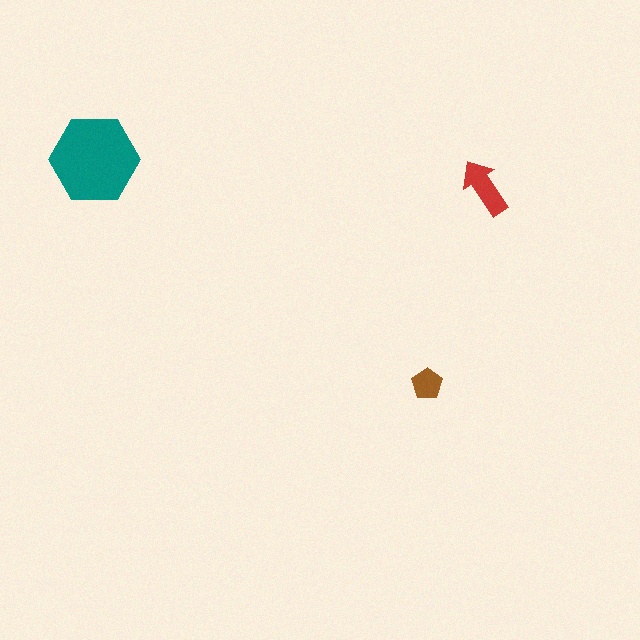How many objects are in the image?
There are 3 objects in the image.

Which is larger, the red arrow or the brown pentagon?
The red arrow.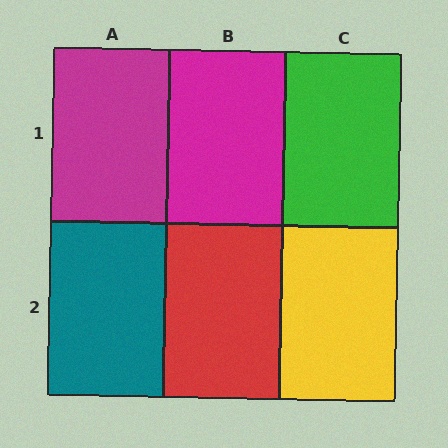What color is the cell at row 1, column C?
Green.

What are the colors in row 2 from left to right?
Teal, red, yellow.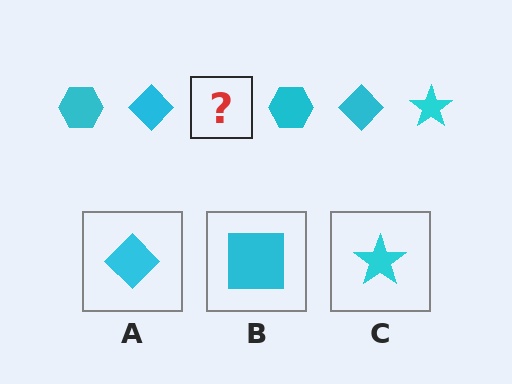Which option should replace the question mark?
Option C.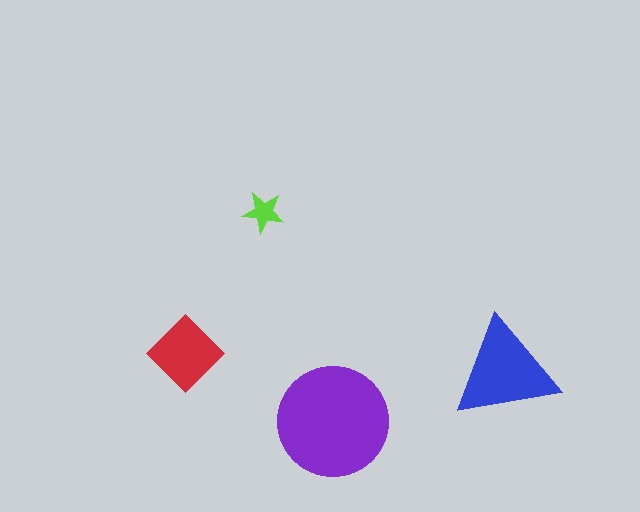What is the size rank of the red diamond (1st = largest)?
3rd.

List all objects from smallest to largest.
The lime star, the red diamond, the blue triangle, the purple circle.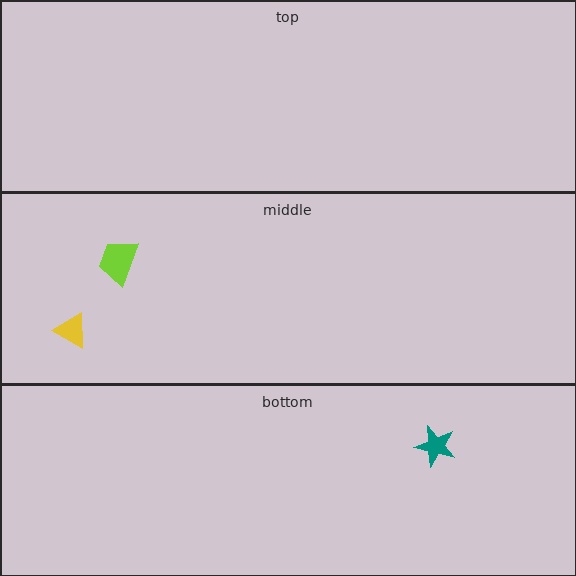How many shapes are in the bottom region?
1.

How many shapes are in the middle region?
2.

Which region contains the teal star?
The bottom region.